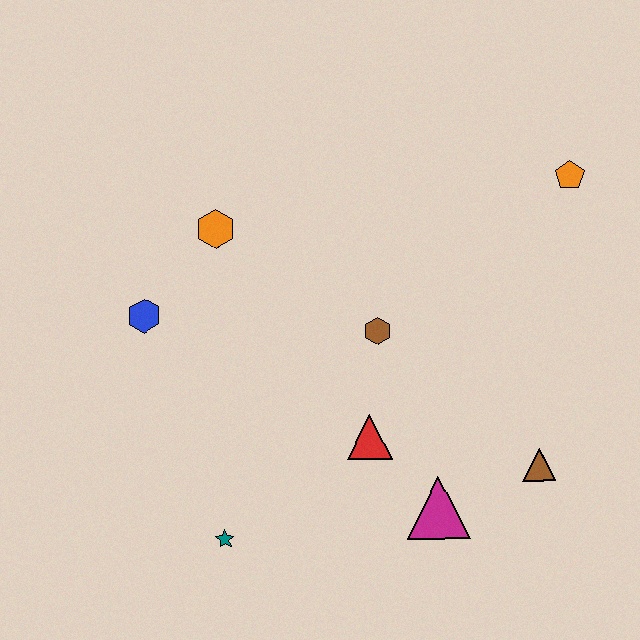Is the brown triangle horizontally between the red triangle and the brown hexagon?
No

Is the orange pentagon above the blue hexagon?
Yes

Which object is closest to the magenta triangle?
The red triangle is closest to the magenta triangle.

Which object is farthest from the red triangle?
The orange pentagon is farthest from the red triangle.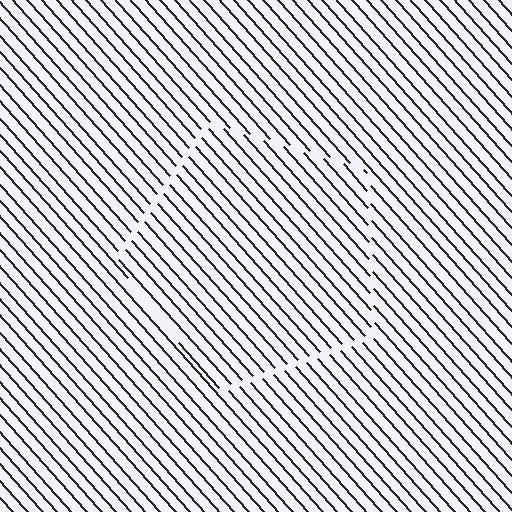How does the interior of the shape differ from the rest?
The interior of the shape contains the same grating, shifted by half a period — the contour is defined by the phase discontinuity where line-ends from the inner and outer gratings abut.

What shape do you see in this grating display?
An illusory pentagon. The interior of the shape contains the same grating, shifted by half a period — the contour is defined by the phase discontinuity where line-ends from the inner and outer gratings abut.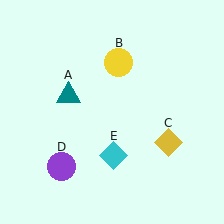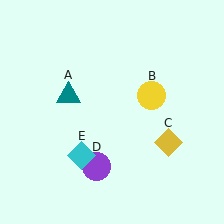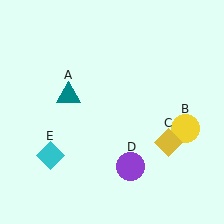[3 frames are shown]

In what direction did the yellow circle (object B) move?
The yellow circle (object B) moved down and to the right.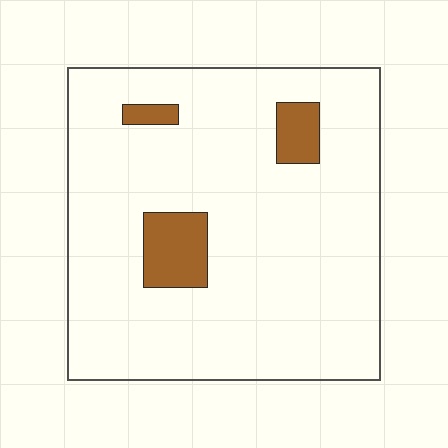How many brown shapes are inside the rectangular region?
3.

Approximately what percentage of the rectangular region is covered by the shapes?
Approximately 10%.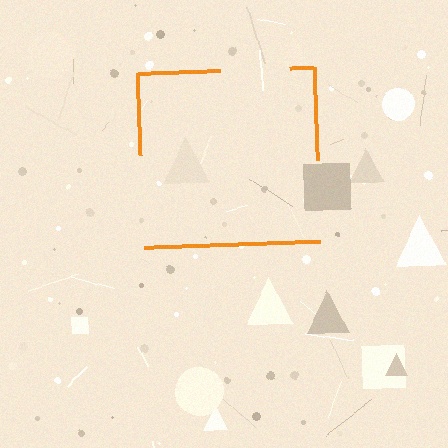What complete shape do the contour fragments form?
The contour fragments form a square.